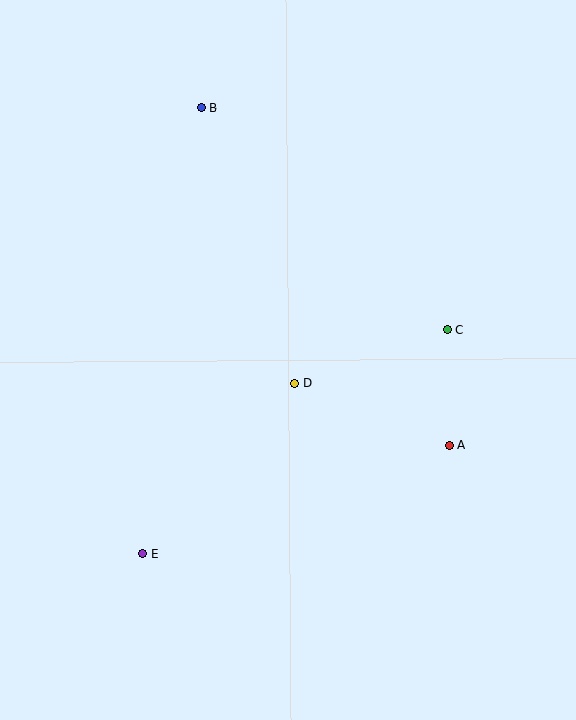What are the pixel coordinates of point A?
Point A is at (449, 445).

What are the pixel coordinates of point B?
Point B is at (202, 108).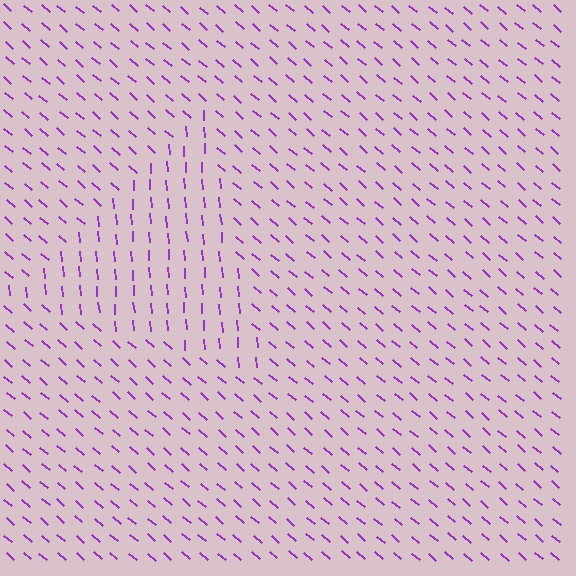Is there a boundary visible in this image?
Yes, there is a texture boundary formed by a change in line orientation.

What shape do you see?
I see a triangle.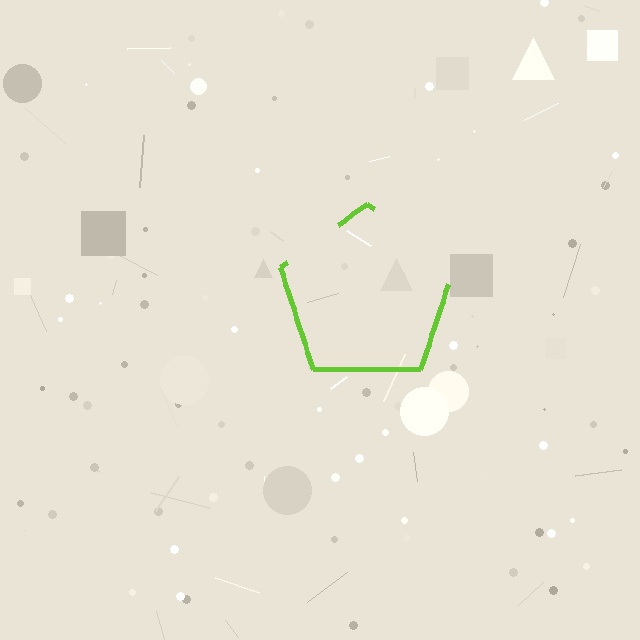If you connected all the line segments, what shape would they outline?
They would outline a pentagon.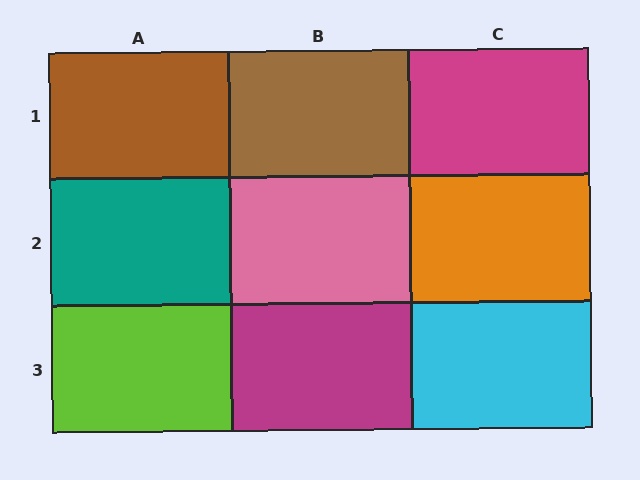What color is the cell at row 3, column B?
Magenta.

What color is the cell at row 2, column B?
Pink.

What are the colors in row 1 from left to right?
Brown, brown, magenta.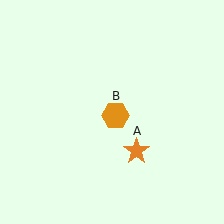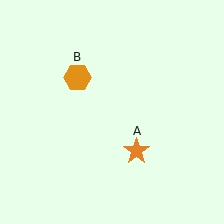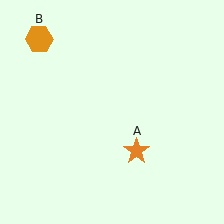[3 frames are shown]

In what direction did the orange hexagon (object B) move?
The orange hexagon (object B) moved up and to the left.